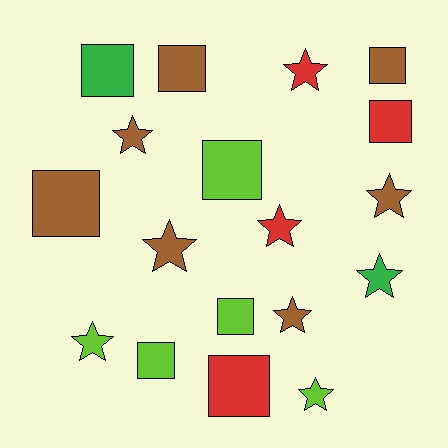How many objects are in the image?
There are 18 objects.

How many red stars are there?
There are 2 red stars.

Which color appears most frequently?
Brown, with 7 objects.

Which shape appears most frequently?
Star, with 9 objects.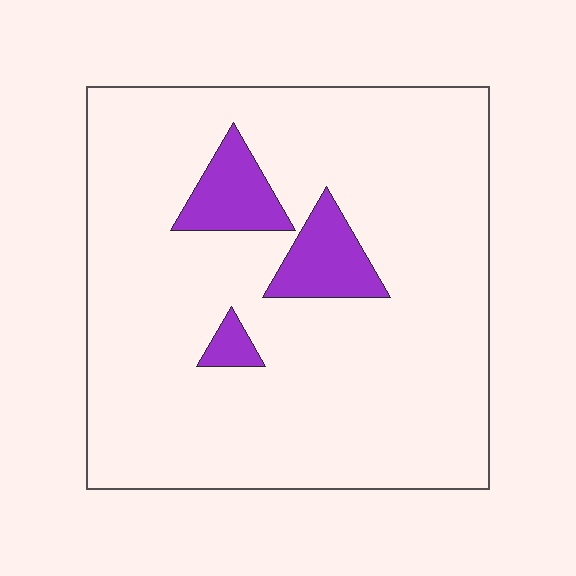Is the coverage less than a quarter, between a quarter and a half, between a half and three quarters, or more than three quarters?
Less than a quarter.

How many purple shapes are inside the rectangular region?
3.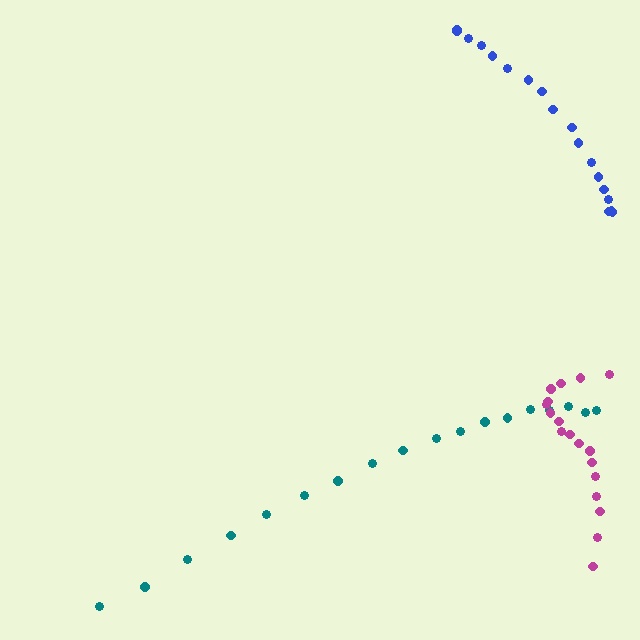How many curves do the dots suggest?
There are 3 distinct paths.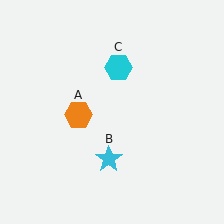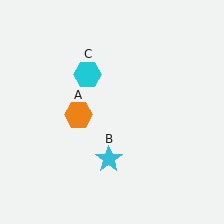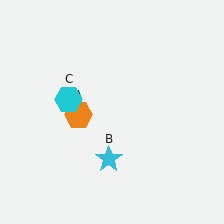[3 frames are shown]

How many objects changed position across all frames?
1 object changed position: cyan hexagon (object C).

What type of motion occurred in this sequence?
The cyan hexagon (object C) rotated counterclockwise around the center of the scene.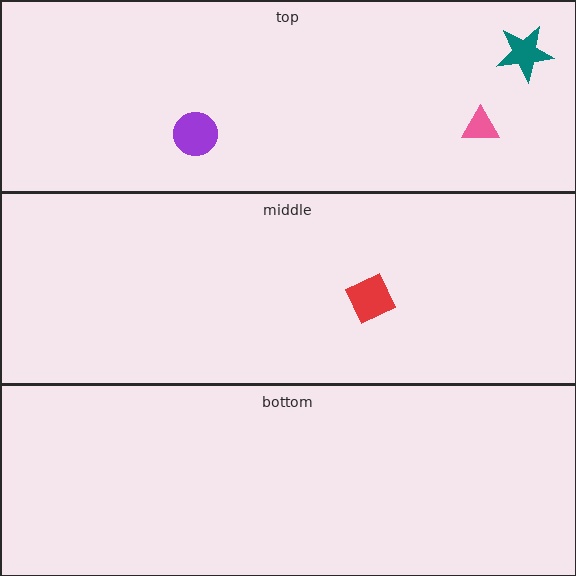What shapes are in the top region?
The pink triangle, the purple circle, the teal star.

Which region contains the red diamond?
The middle region.